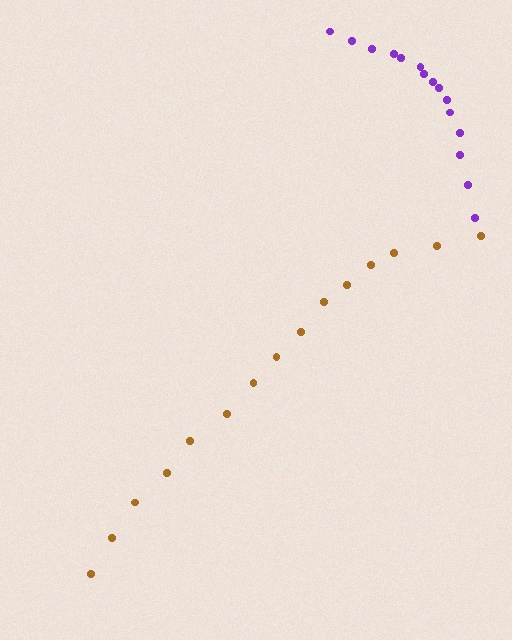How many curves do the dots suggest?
There are 2 distinct paths.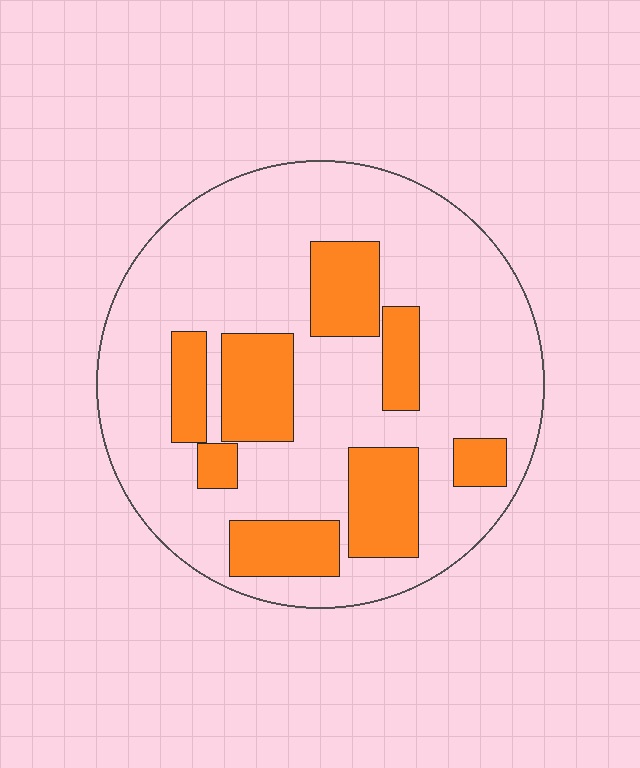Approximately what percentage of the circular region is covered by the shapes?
Approximately 25%.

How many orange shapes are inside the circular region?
8.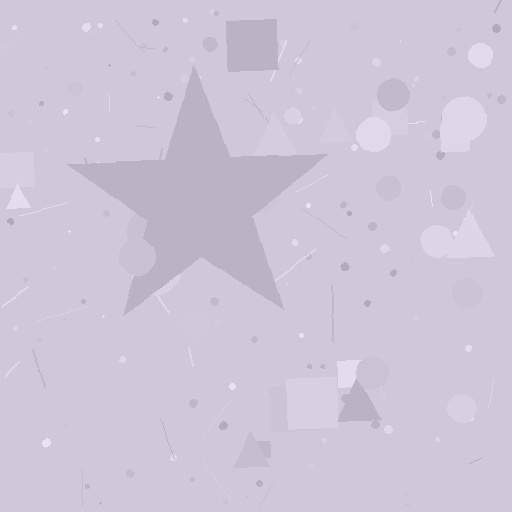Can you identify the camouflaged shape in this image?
The camouflaged shape is a star.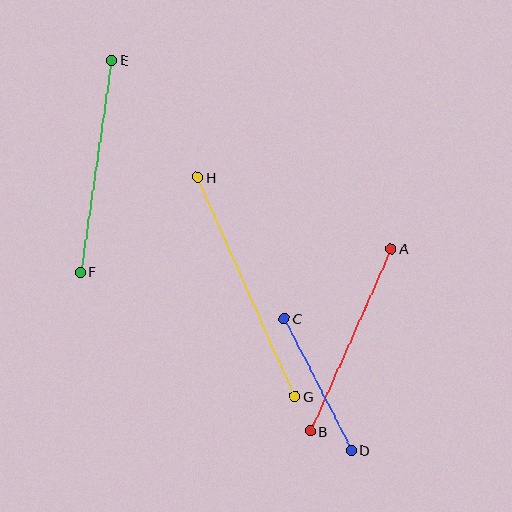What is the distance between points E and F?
The distance is approximately 214 pixels.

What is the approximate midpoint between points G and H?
The midpoint is at approximately (246, 287) pixels.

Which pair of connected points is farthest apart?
Points G and H are farthest apart.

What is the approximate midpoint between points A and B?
The midpoint is at approximately (351, 340) pixels.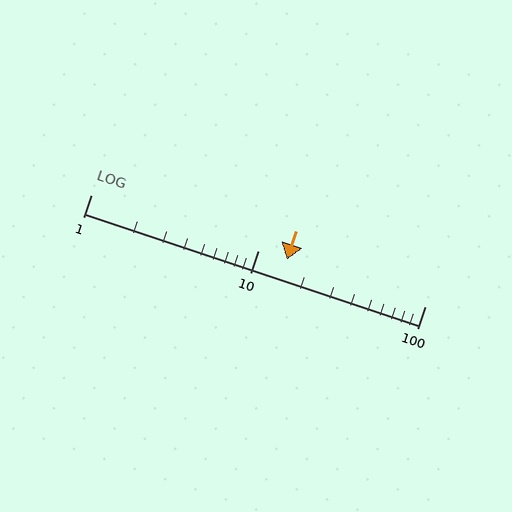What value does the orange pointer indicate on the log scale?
The pointer indicates approximately 15.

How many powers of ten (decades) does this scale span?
The scale spans 2 decades, from 1 to 100.